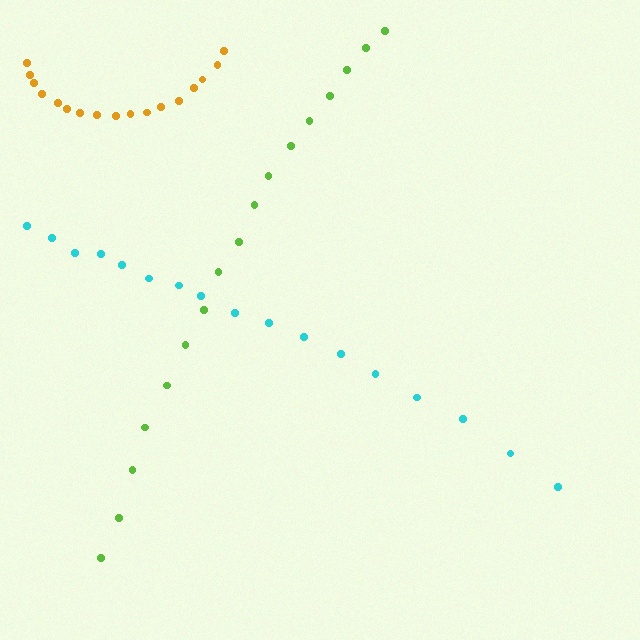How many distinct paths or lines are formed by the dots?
There are 3 distinct paths.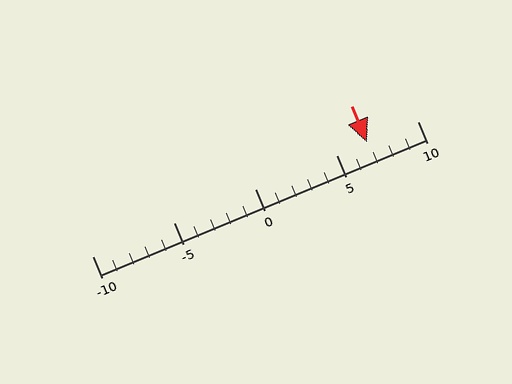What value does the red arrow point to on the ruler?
The red arrow points to approximately 7.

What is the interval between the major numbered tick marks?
The major tick marks are spaced 5 units apart.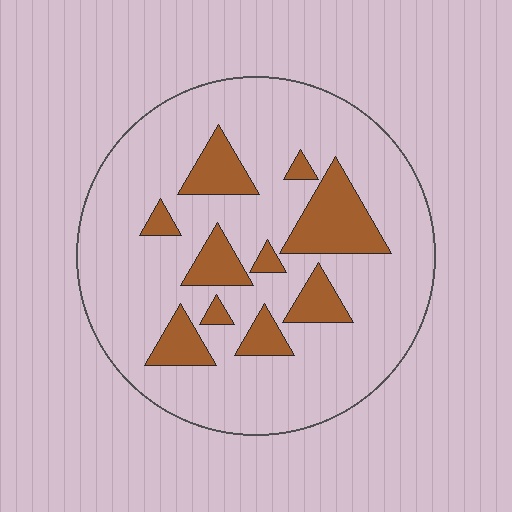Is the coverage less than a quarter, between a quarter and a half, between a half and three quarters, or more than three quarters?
Less than a quarter.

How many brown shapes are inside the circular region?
10.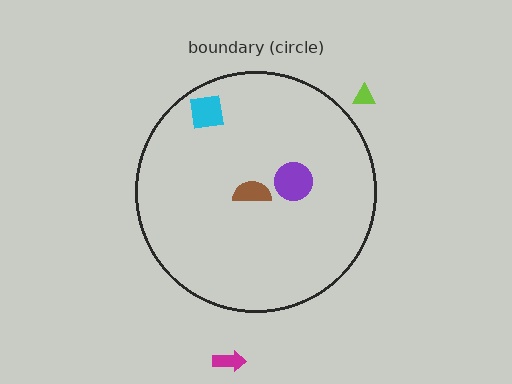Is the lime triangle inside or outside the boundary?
Outside.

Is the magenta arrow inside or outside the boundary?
Outside.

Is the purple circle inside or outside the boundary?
Inside.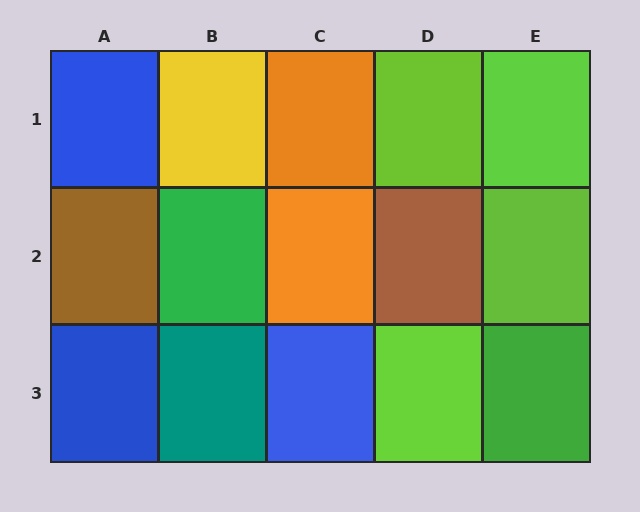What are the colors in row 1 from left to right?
Blue, yellow, orange, lime, lime.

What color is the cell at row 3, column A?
Blue.